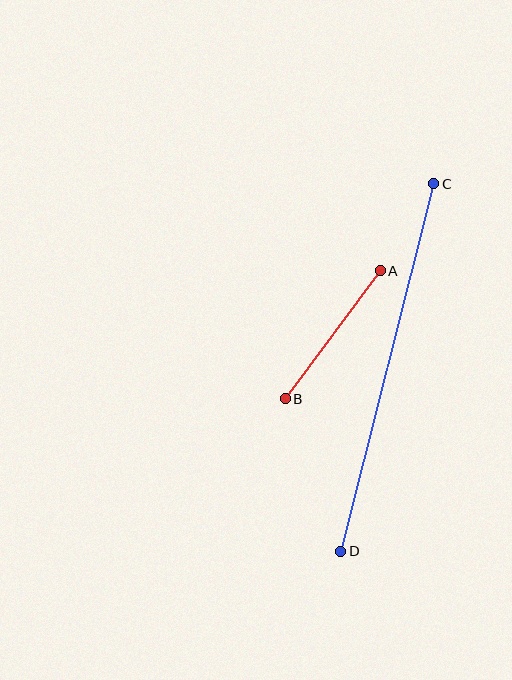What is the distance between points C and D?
The distance is approximately 379 pixels.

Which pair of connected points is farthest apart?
Points C and D are farthest apart.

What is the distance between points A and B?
The distance is approximately 160 pixels.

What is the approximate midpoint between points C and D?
The midpoint is at approximately (387, 368) pixels.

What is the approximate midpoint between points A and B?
The midpoint is at approximately (333, 335) pixels.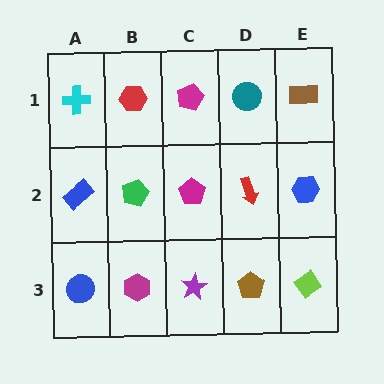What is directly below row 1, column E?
A blue hexagon.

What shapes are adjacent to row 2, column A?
A cyan cross (row 1, column A), a blue circle (row 3, column A), a green pentagon (row 2, column B).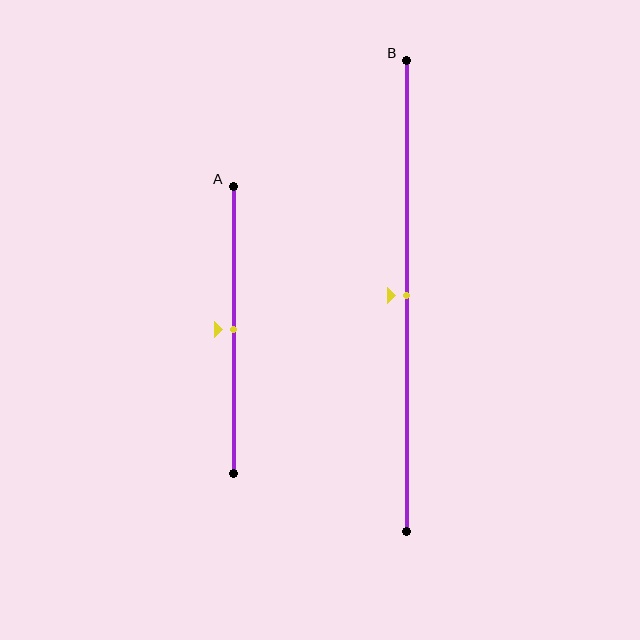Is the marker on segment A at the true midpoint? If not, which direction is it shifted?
Yes, the marker on segment A is at the true midpoint.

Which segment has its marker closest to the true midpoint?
Segment A has its marker closest to the true midpoint.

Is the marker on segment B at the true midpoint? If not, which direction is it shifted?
Yes, the marker on segment B is at the true midpoint.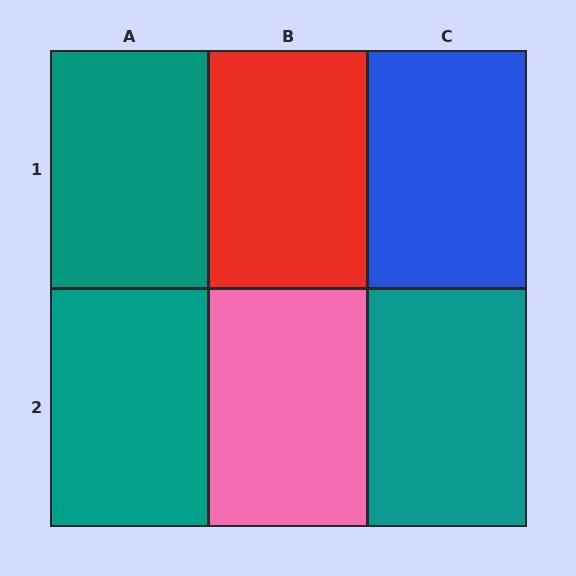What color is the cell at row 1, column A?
Teal.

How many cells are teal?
3 cells are teal.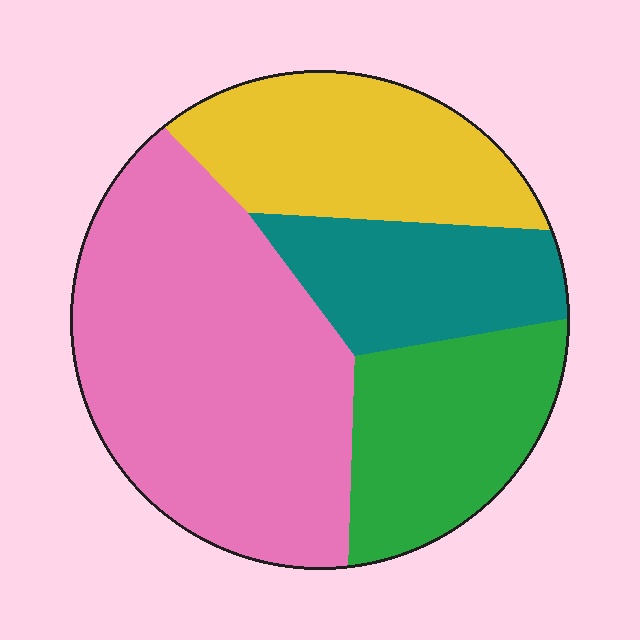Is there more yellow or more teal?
Yellow.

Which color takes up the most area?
Pink, at roughly 45%.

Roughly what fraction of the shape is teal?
Teal covers roughly 15% of the shape.